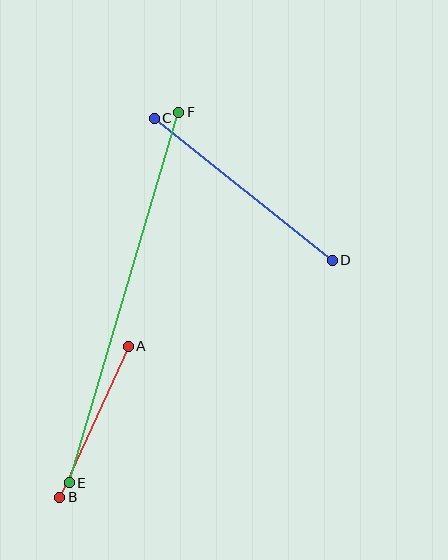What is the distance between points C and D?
The distance is approximately 228 pixels.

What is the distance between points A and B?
The distance is approximately 166 pixels.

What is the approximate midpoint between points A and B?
The midpoint is at approximately (94, 422) pixels.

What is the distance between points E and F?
The distance is approximately 386 pixels.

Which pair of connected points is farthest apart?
Points E and F are farthest apart.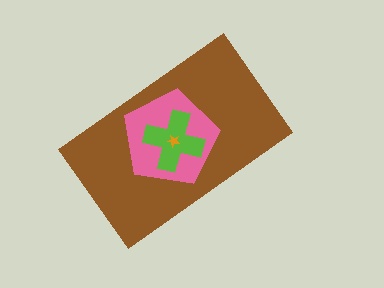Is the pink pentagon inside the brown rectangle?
Yes.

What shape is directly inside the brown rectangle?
The pink pentagon.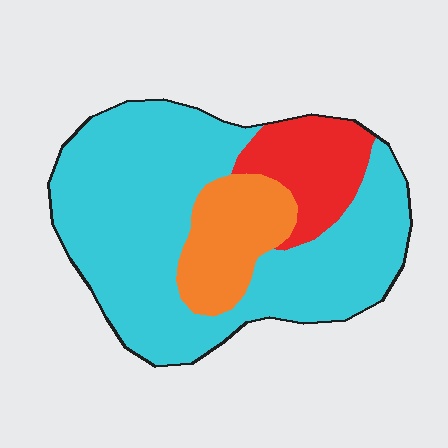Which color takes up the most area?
Cyan, at roughly 70%.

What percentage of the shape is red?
Red takes up about one sixth (1/6) of the shape.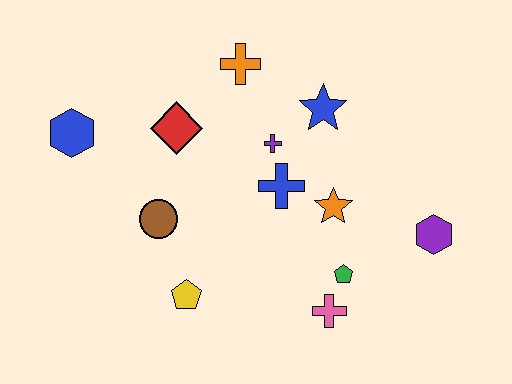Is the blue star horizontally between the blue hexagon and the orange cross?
No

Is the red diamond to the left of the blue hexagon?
No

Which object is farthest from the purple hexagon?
The blue hexagon is farthest from the purple hexagon.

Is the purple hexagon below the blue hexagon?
Yes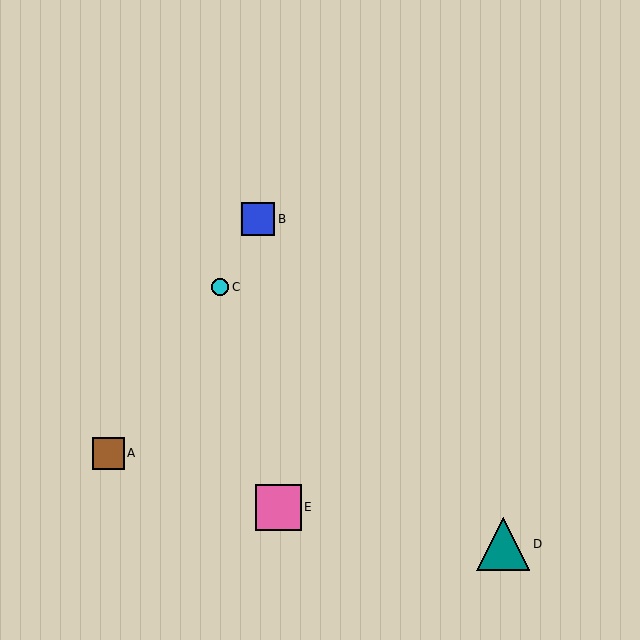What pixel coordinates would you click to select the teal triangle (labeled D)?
Click at (503, 544) to select the teal triangle D.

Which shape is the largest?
The teal triangle (labeled D) is the largest.